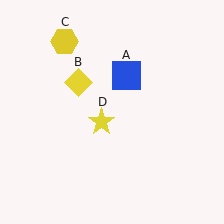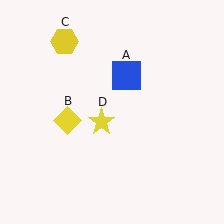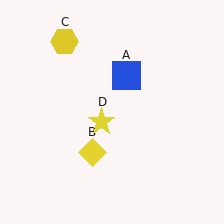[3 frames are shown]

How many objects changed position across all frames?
1 object changed position: yellow diamond (object B).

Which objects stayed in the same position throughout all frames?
Blue square (object A) and yellow hexagon (object C) and yellow star (object D) remained stationary.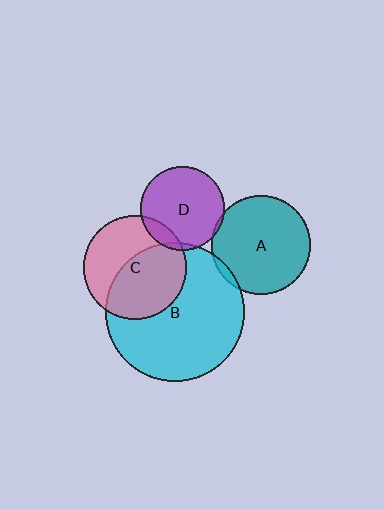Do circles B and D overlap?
Yes.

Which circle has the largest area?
Circle B (cyan).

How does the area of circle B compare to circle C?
Approximately 1.8 times.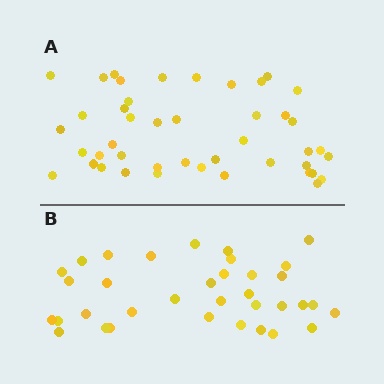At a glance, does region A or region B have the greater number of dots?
Region A (the top region) has more dots.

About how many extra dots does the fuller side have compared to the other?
Region A has roughly 8 or so more dots than region B.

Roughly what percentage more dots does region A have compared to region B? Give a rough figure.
About 25% more.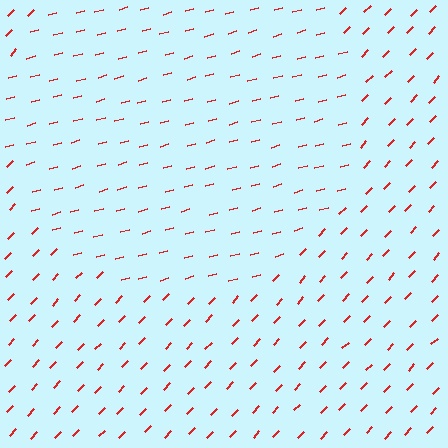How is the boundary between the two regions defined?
The boundary is defined purely by a change in line orientation (approximately 31 degrees difference). All lines are the same color and thickness.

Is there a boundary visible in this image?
Yes, there is a texture boundary formed by a change in line orientation.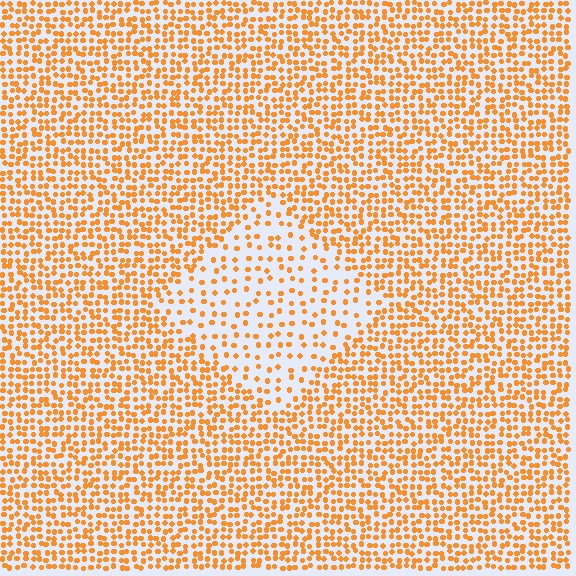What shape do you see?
I see a diamond.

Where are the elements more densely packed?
The elements are more densely packed outside the diamond boundary.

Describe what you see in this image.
The image contains small orange elements arranged at two different densities. A diamond-shaped region is visible where the elements are less densely packed than the surrounding area.